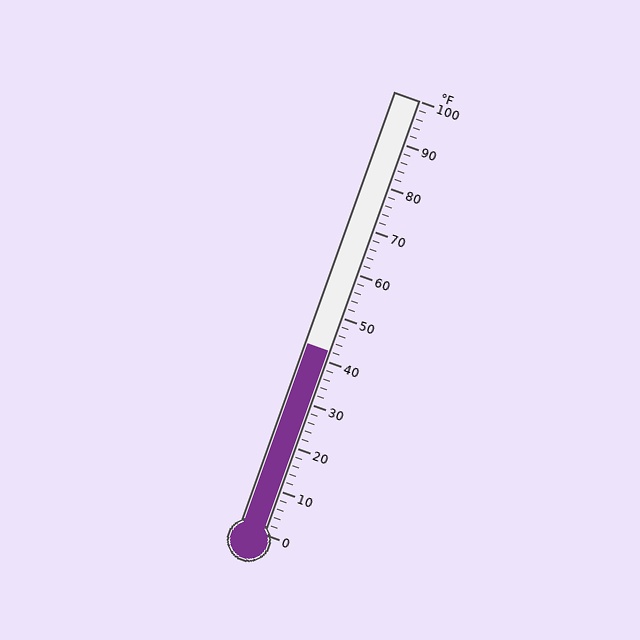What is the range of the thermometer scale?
The thermometer scale ranges from 0°F to 100°F.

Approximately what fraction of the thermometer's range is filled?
The thermometer is filled to approximately 40% of its range.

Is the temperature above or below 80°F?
The temperature is below 80°F.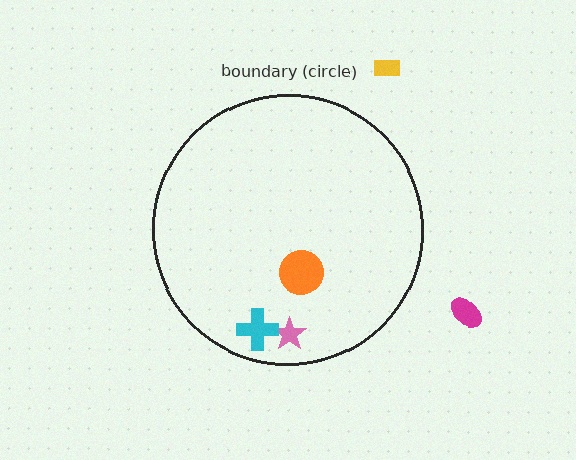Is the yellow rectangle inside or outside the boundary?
Outside.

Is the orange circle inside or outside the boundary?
Inside.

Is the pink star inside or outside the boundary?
Inside.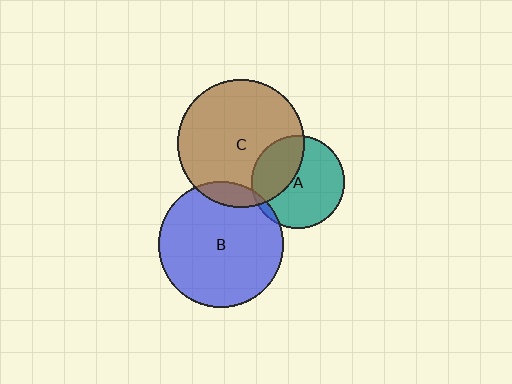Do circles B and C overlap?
Yes.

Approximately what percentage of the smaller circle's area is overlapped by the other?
Approximately 10%.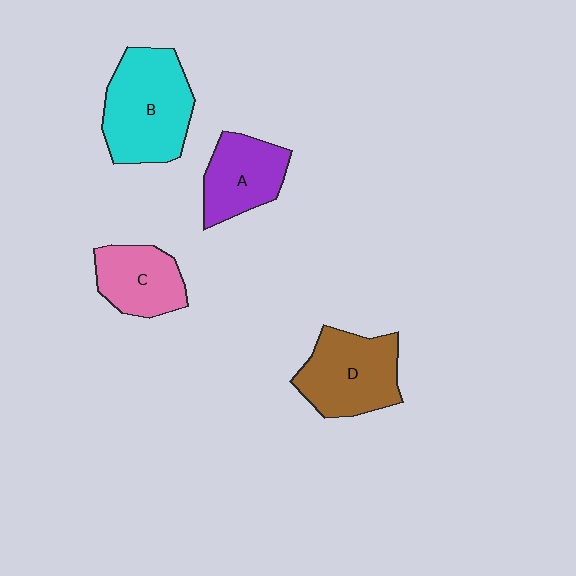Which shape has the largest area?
Shape B (cyan).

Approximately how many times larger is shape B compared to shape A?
Approximately 1.5 times.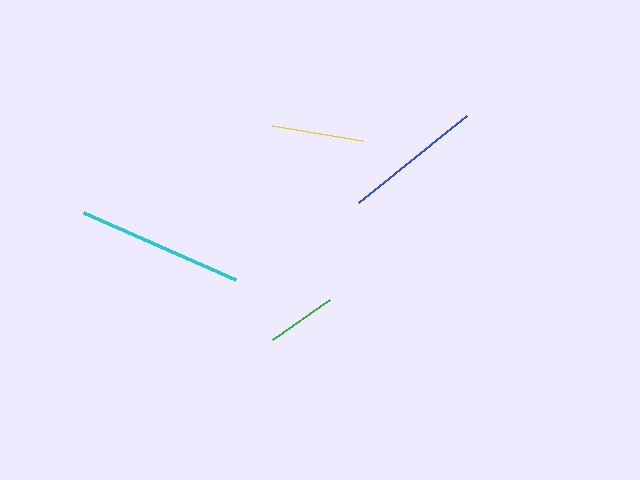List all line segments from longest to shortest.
From longest to shortest: cyan, blue, yellow, green.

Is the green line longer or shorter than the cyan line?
The cyan line is longer than the green line.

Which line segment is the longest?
The cyan line is the longest at approximately 166 pixels.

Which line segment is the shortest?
The green line is the shortest at approximately 70 pixels.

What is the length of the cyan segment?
The cyan segment is approximately 166 pixels long.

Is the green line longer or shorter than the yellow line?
The yellow line is longer than the green line.